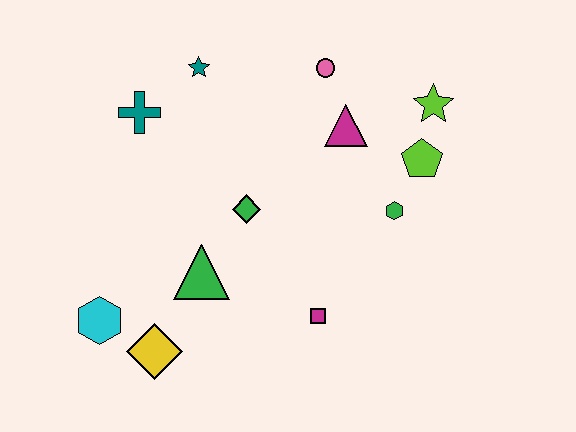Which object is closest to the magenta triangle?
The pink circle is closest to the magenta triangle.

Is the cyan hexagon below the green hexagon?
Yes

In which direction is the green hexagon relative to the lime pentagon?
The green hexagon is below the lime pentagon.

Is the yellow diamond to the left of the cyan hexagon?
No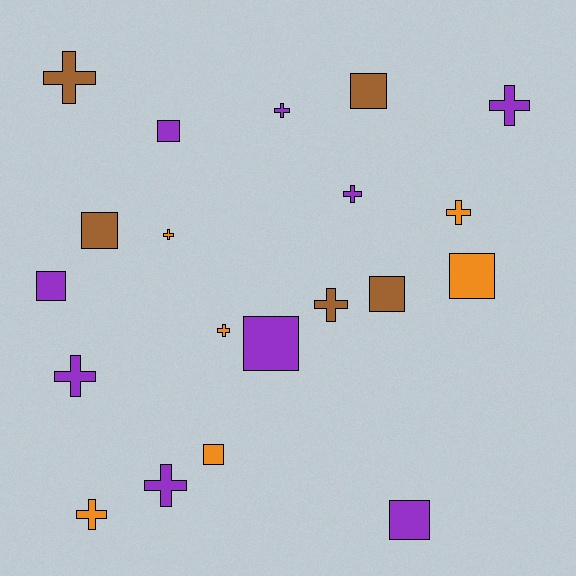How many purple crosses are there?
There are 5 purple crosses.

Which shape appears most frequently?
Cross, with 11 objects.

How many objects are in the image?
There are 20 objects.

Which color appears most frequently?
Purple, with 9 objects.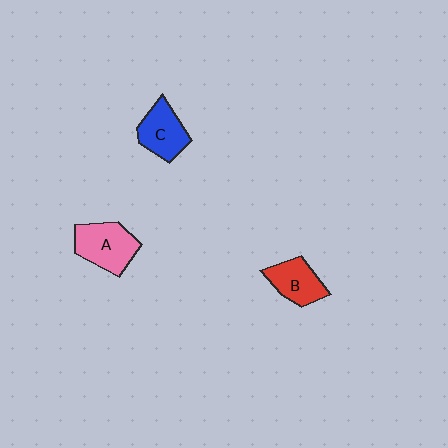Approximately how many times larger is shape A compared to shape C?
Approximately 1.2 times.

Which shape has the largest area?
Shape A (pink).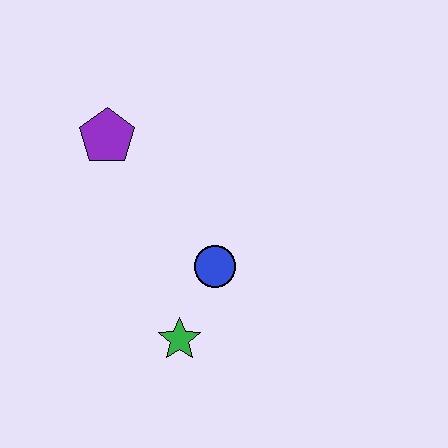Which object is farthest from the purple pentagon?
The green star is farthest from the purple pentagon.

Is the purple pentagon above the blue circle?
Yes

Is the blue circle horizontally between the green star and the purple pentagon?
No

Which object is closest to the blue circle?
The green star is closest to the blue circle.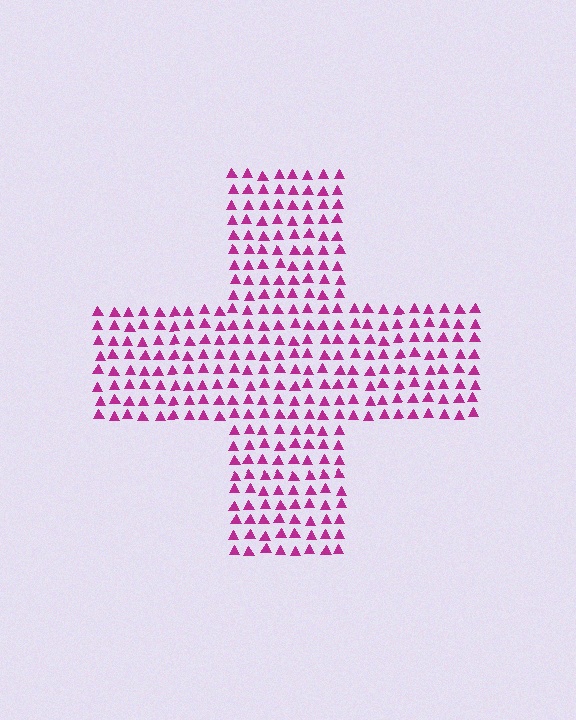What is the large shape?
The large shape is a cross.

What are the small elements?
The small elements are triangles.